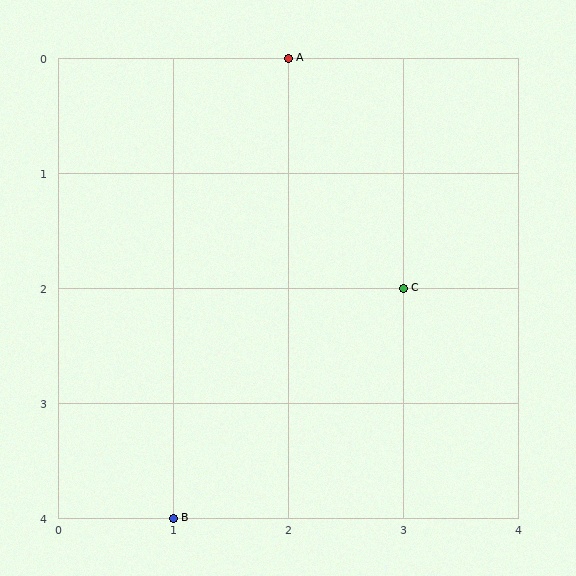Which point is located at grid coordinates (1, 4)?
Point B is at (1, 4).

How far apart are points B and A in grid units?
Points B and A are 1 column and 4 rows apart (about 4.1 grid units diagonally).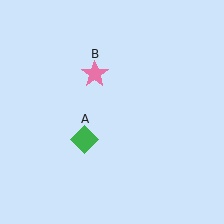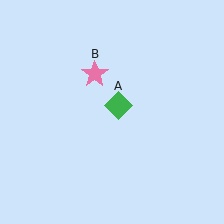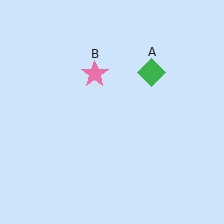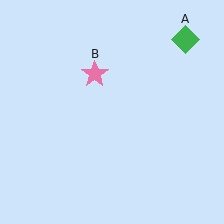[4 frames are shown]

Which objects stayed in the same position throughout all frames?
Pink star (object B) remained stationary.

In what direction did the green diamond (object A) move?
The green diamond (object A) moved up and to the right.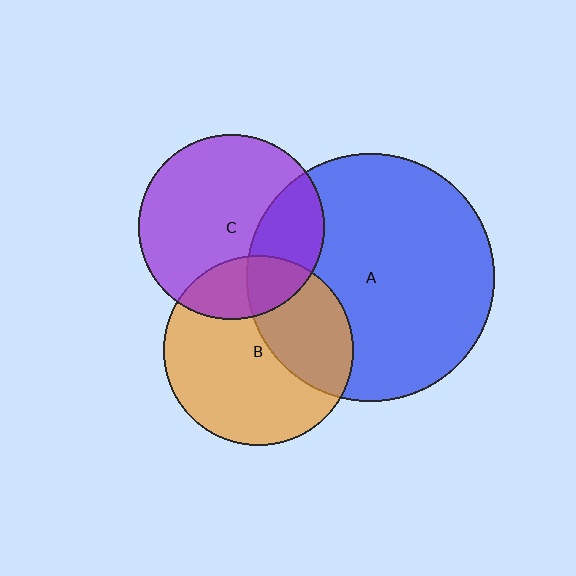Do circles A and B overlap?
Yes.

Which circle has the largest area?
Circle A (blue).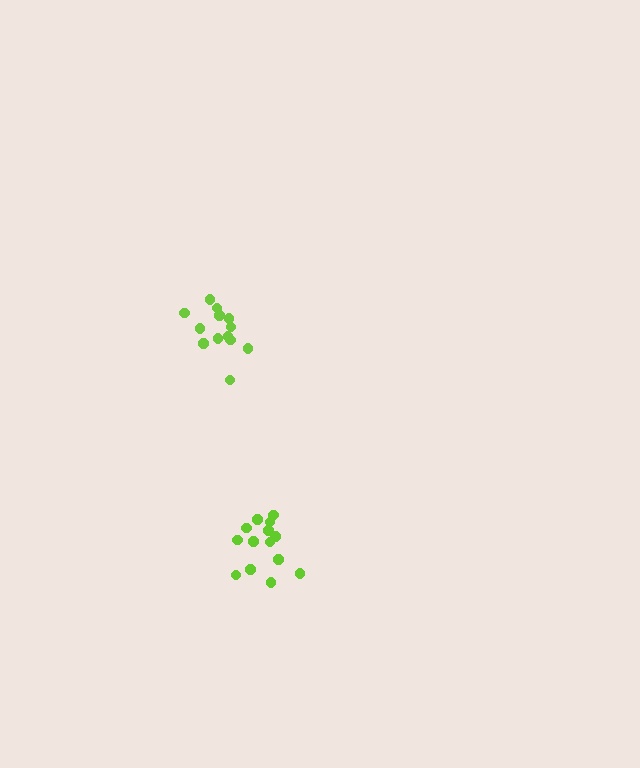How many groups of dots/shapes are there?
There are 2 groups.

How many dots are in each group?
Group 1: 15 dots, Group 2: 13 dots (28 total).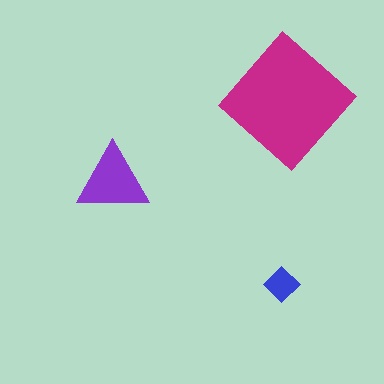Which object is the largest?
The magenta diamond.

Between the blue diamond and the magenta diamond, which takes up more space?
The magenta diamond.